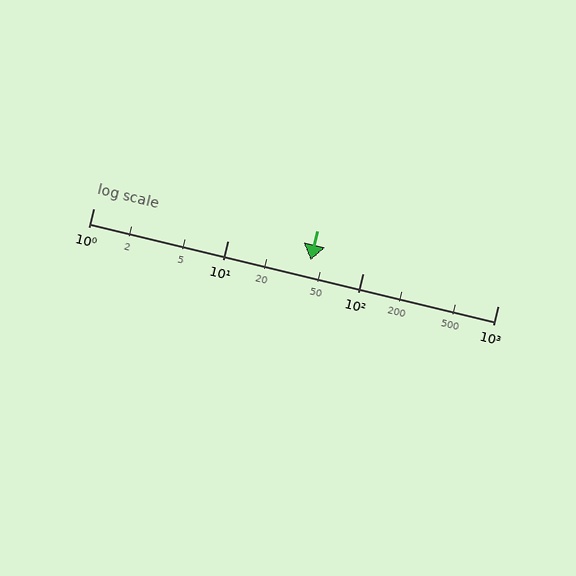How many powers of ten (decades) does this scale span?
The scale spans 3 decades, from 1 to 1000.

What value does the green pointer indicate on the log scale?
The pointer indicates approximately 41.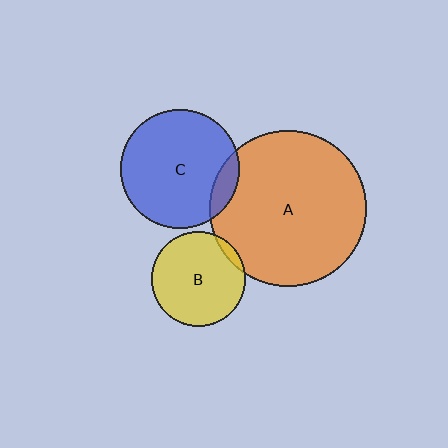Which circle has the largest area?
Circle A (orange).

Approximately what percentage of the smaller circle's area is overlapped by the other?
Approximately 5%.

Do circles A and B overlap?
Yes.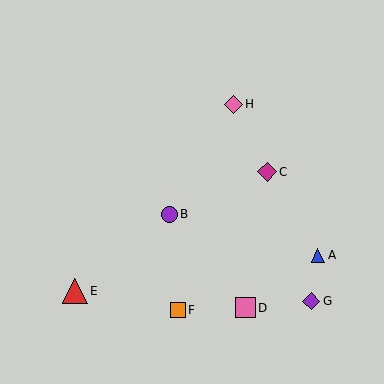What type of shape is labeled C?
Shape C is a magenta diamond.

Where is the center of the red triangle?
The center of the red triangle is at (75, 291).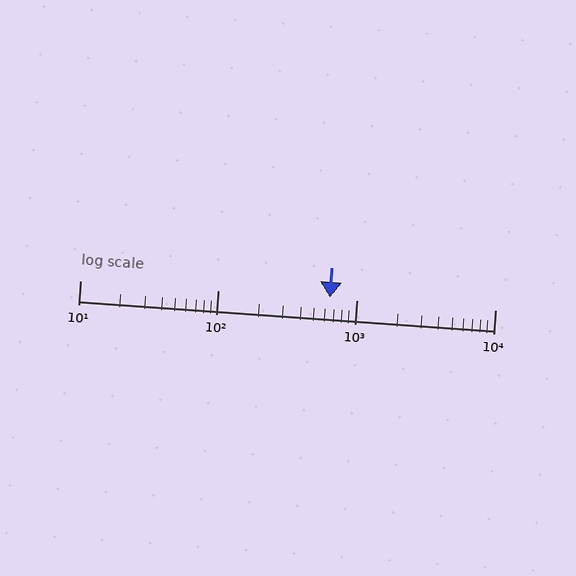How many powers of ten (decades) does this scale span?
The scale spans 3 decades, from 10 to 10000.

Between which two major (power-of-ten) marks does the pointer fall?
The pointer is between 100 and 1000.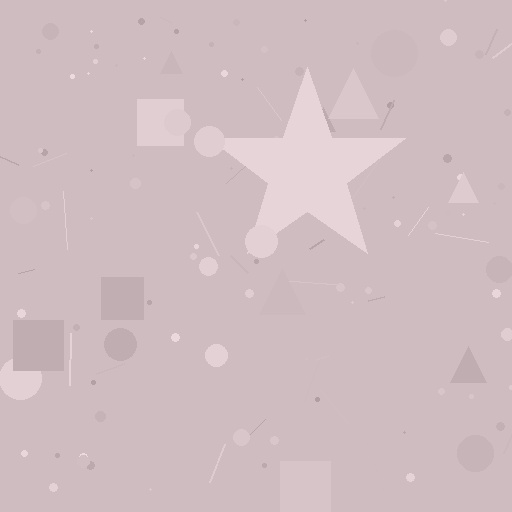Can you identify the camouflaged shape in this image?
The camouflaged shape is a star.